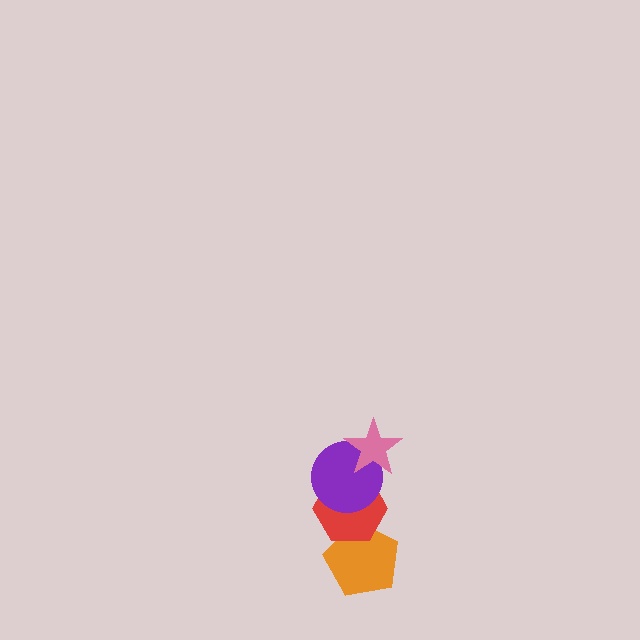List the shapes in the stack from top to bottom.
From top to bottom: the pink star, the purple circle, the red hexagon, the orange pentagon.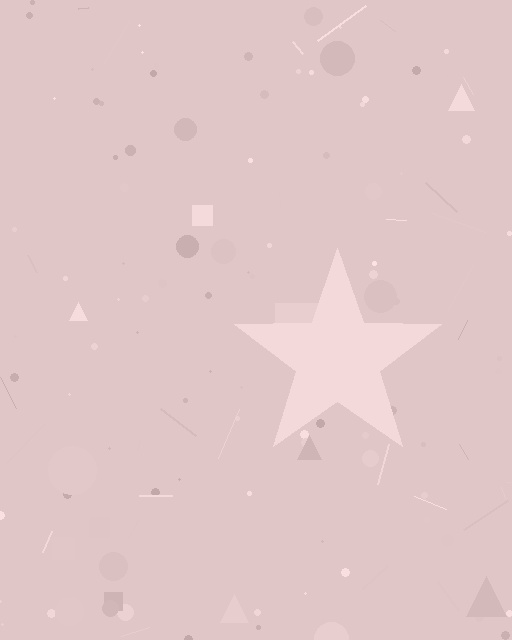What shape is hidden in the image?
A star is hidden in the image.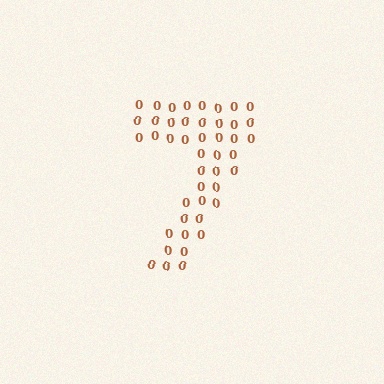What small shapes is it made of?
It is made of small digit 0's.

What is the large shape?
The large shape is the digit 7.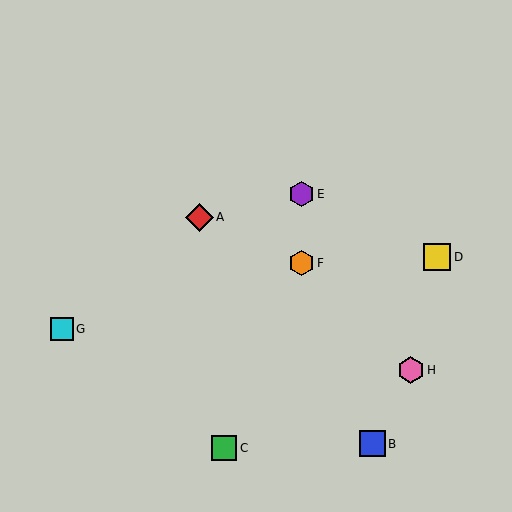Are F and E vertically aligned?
Yes, both are at x≈302.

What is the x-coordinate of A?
Object A is at x≈199.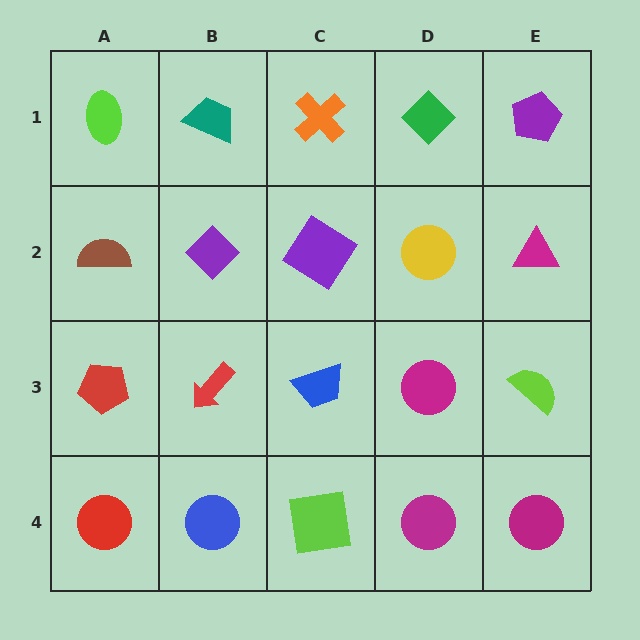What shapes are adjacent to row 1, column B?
A purple diamond (row 2, column B), a lime ellipse (row 1, column A), an orange cross (row 1, column C).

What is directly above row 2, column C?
An orange cross.